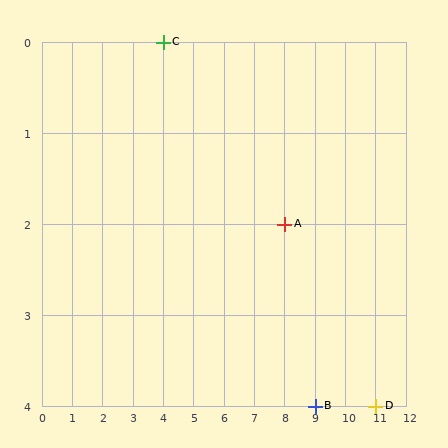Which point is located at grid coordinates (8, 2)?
Point A is at (8, 2).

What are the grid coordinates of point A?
Point A is at grid coordinates (8, 2).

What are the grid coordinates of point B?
Point B is at grid coordinates (9, 4).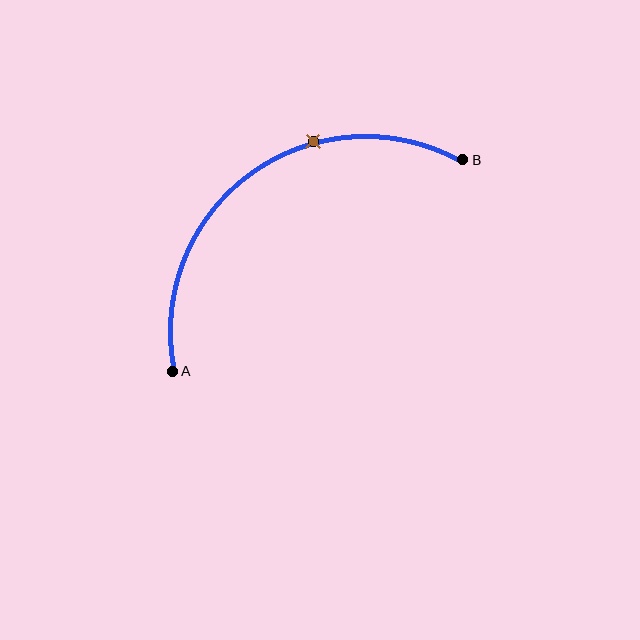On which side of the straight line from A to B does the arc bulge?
The arc bulges above and to the left of the straight line connecting A and B.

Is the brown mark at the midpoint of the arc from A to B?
No. The brown mark lies on the arc but is closer to endpoint B. The arc midpoint would be at the point on the curve equidistant along the arc from both A and B.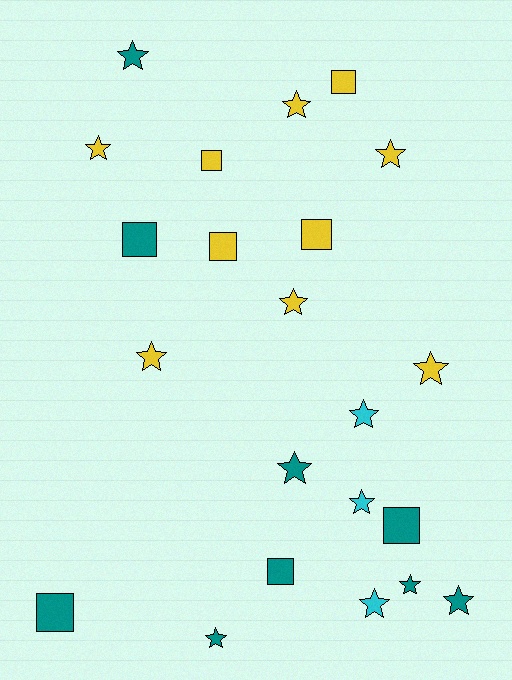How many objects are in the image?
There are 22 objects.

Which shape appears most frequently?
Star, with 14 objects.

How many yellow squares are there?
There are 4 yellow squares.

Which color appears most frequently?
Yellow, with 10 objects.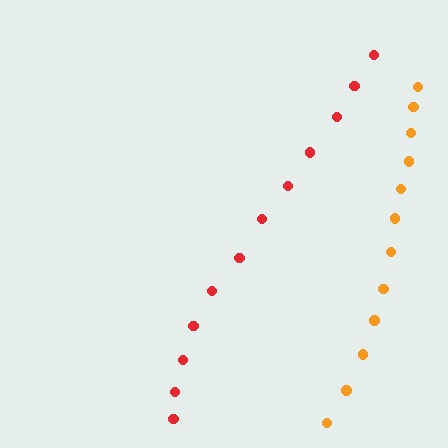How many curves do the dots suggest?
There are 2 distinct paths.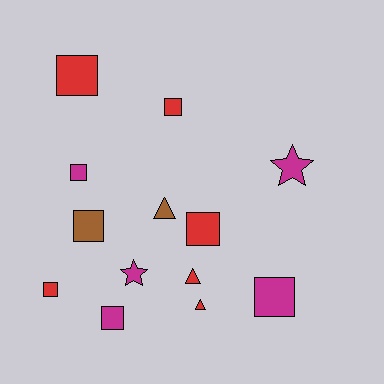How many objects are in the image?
There are 13 objects.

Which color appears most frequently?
Red, with 6 objects.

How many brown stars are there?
There are no brown stars.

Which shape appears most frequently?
Square, with 8 objects.